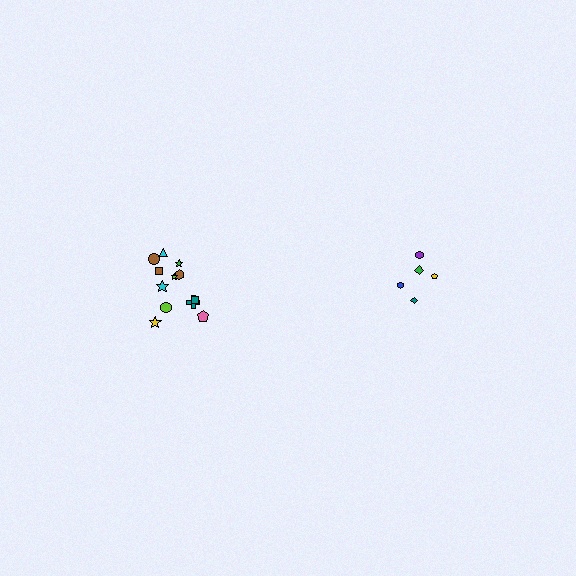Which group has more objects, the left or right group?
The left group.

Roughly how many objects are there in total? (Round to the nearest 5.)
Roughly 15 objects in total.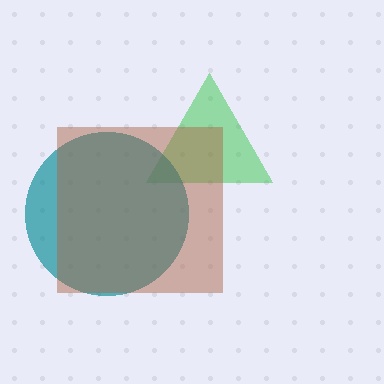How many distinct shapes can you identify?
There are 3 distinct shapes: a green triangle, a teal circle, a brown square.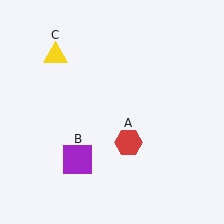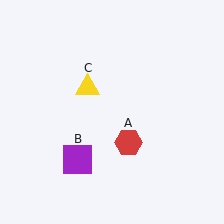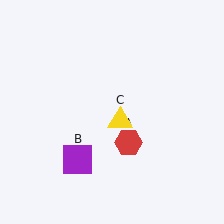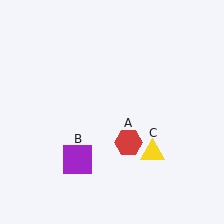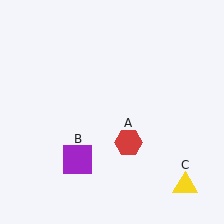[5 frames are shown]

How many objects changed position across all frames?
1 object changed position: yellow triangle (object C).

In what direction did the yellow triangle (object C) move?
The yellow triangle (object C) moved down and to the right.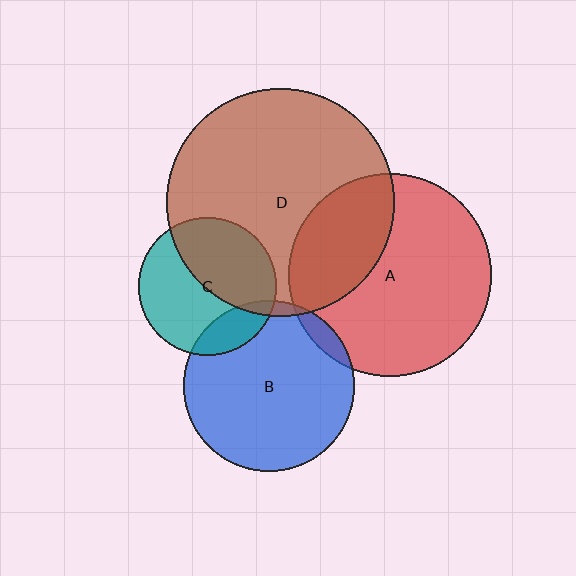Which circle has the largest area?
Circle D (brown).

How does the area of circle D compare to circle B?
Approximately 1.8 times.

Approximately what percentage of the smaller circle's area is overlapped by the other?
Approximately 30%.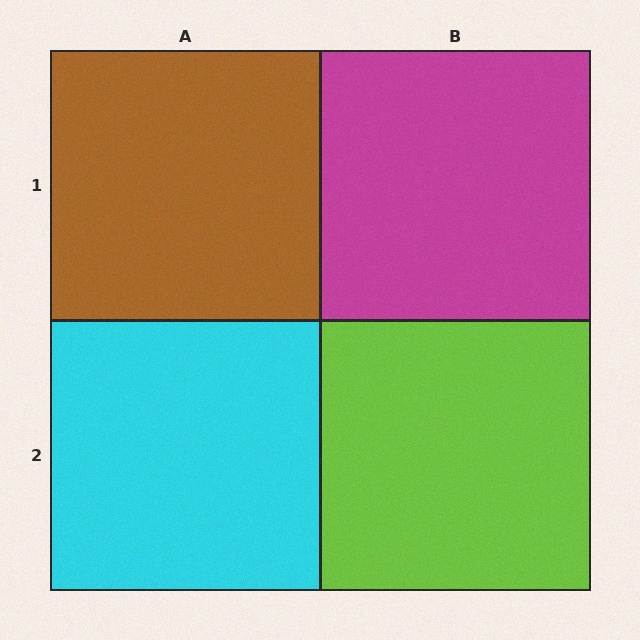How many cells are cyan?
1 cell is cyan.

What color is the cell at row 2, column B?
Lime.